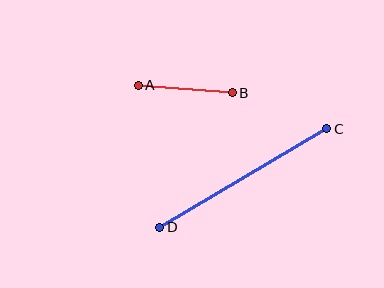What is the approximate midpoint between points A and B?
The midpoint is at approximately (185, 89) pixels.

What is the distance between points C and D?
The distance is approximately 194 pixels.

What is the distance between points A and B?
The distance is approximately 95 pixels.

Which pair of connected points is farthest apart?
Points C and D are farthest apart.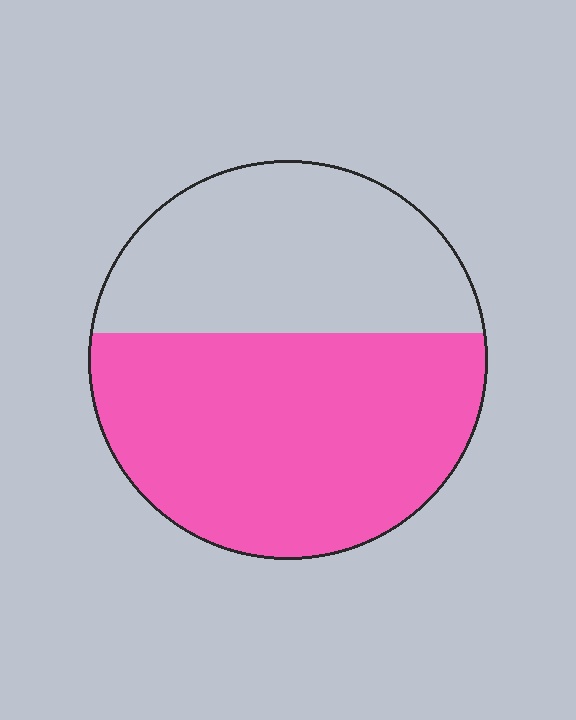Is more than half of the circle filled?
Yes.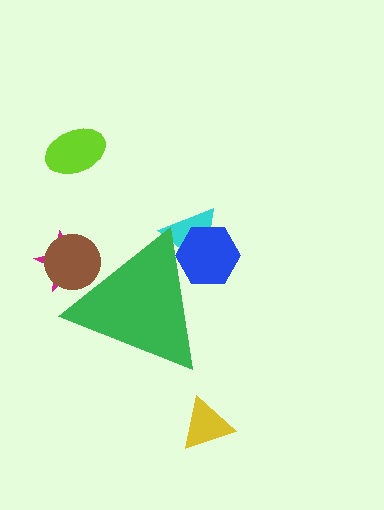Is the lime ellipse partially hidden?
No, the lime ellipse is fully visible.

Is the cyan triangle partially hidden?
Yes, the cyan triangle is partially hidden behind the green triangle.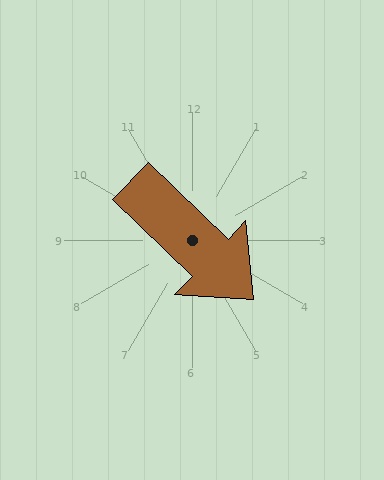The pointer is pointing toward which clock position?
Roughly 4 o'clock.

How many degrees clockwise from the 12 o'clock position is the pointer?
Approximately 134 degrees.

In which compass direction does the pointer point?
Southeast.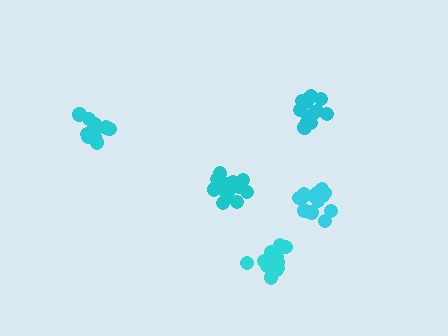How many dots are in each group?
Group 1: 12 dots, Group 2: 16 dots, Group 3: 17 dots, Group 4: 15 dots, Group 5: 15 dots (75 total).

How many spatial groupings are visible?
There are 5 spatial groupings.